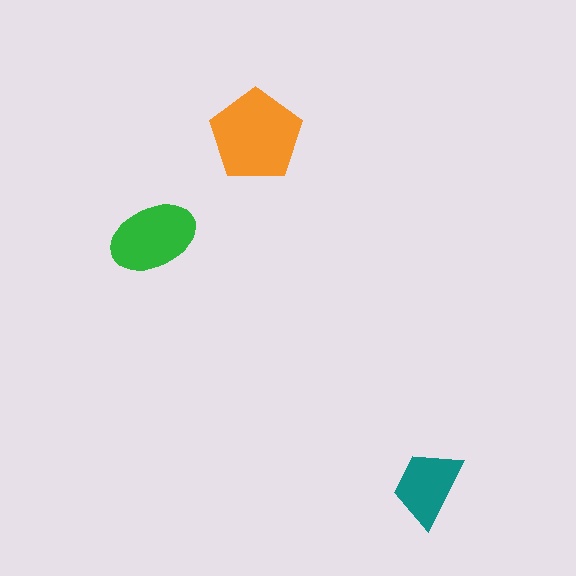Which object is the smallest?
The teal trapezoid.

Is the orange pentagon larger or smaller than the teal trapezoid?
Larger.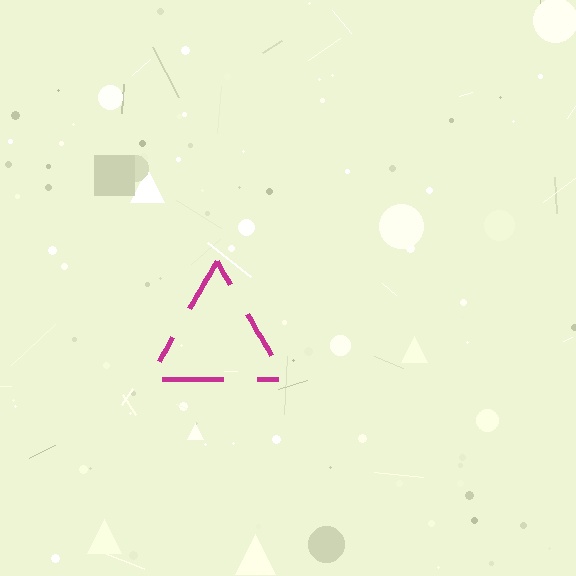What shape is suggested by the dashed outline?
The dashed outline suggests a triangle.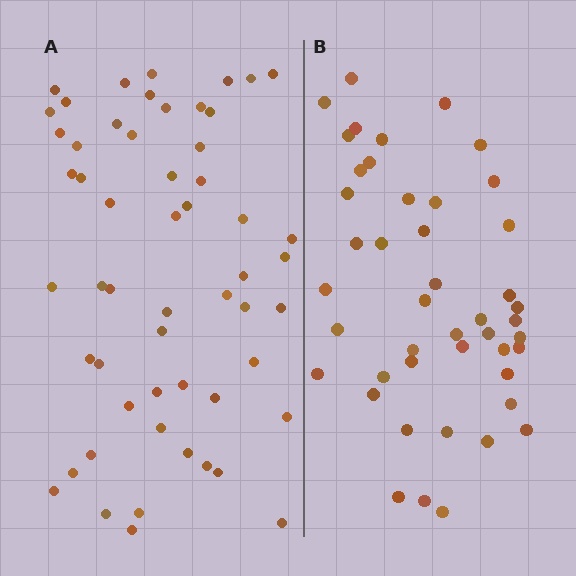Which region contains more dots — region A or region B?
Region A (the left region) has more dots.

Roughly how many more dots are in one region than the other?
Region A has roughly 10 or so more dots than region B.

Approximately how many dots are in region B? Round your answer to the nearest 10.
About 40 dots. (The exact count is 45, which rounds to 40.)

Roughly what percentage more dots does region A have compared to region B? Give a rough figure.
About 20% more.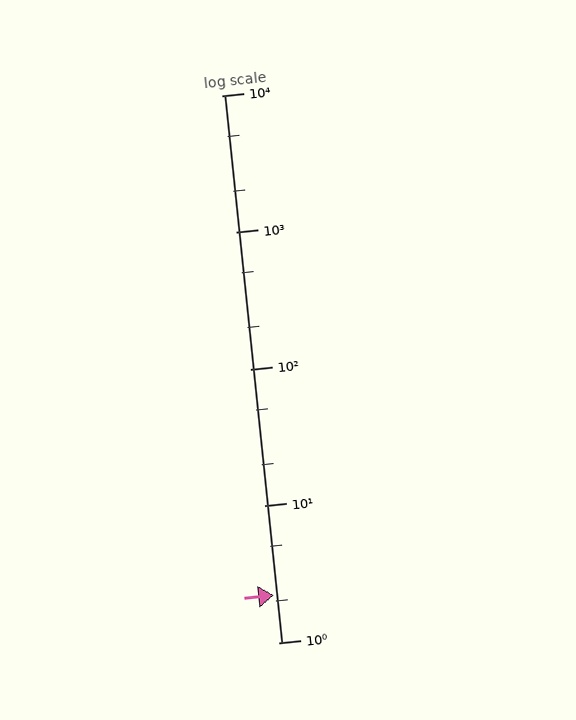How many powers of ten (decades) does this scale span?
The scale spans 4 decades, from 1 to 10000.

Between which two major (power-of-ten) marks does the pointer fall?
The pointer is between 1 and 10.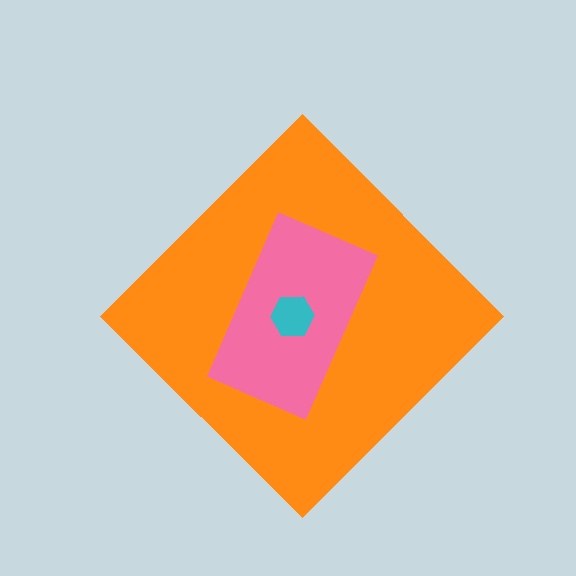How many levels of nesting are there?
3.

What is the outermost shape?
The orange diamond.